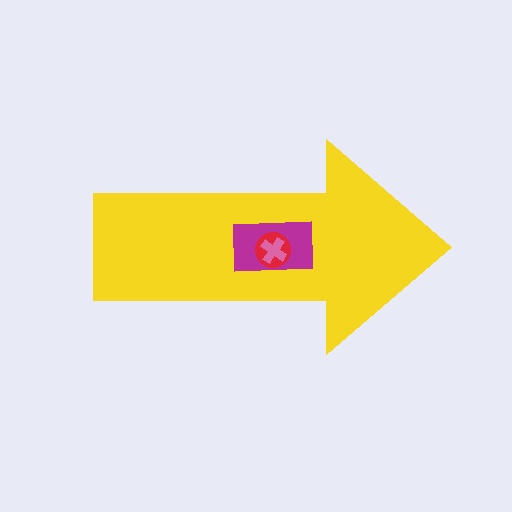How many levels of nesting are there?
4.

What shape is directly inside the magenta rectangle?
The red circle.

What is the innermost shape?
The pink cross.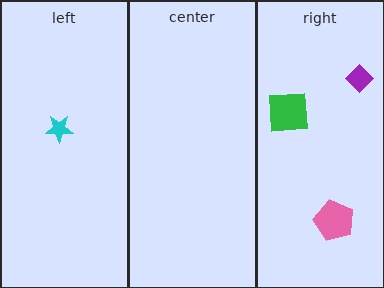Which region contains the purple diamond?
The right region.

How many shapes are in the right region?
3.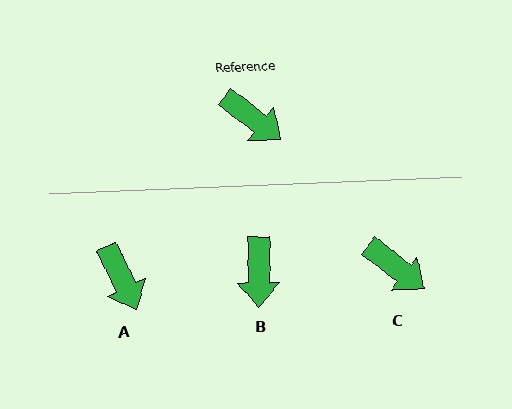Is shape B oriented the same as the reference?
No, it is off by about 53 degrees.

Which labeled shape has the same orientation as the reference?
C.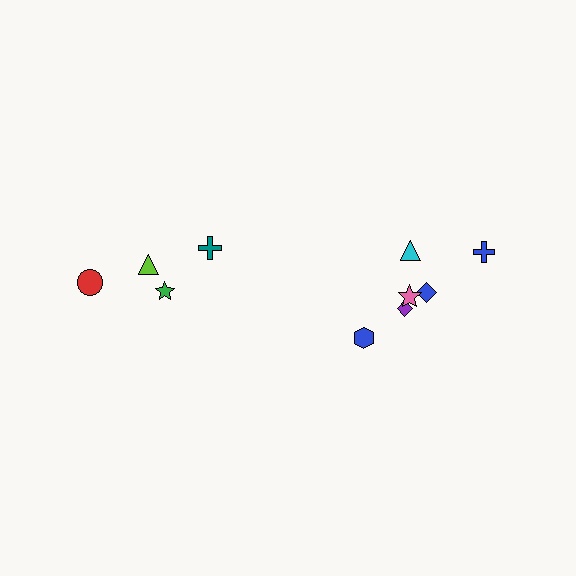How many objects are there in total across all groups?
There are 10 objects.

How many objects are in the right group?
There are 6 objects.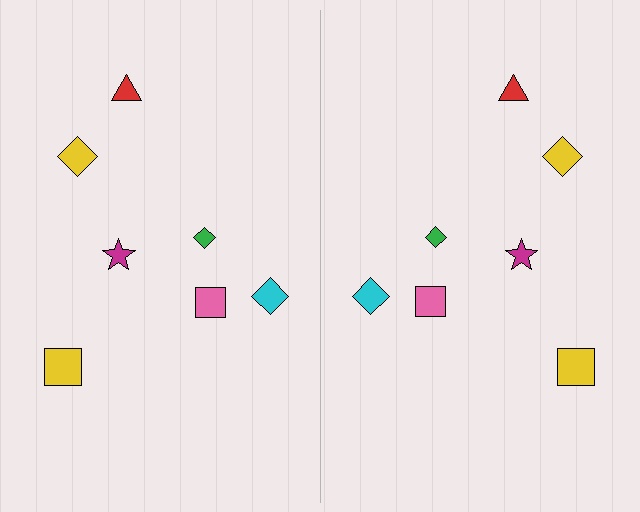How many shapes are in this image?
There are 14 shapes in this image.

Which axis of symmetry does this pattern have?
The pattern has a vertical axis of symmetry running through the center of the image.